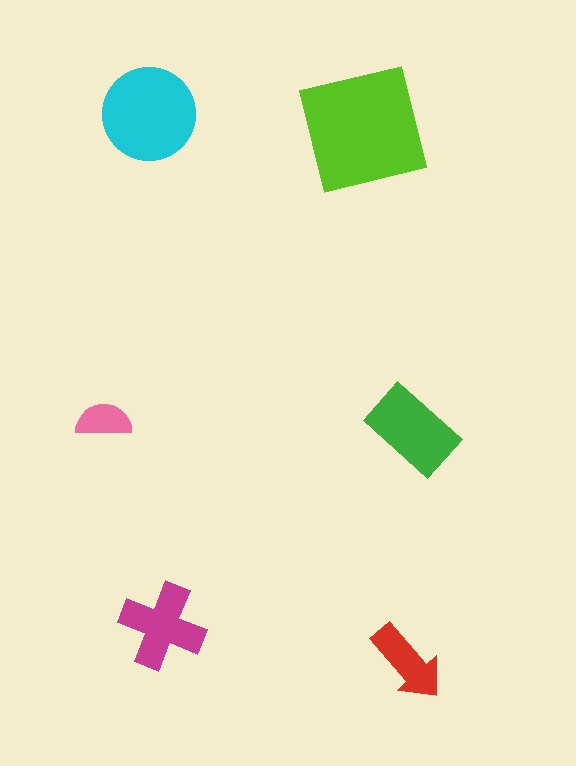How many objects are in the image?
There are 6 objects in the image.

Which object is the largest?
The lime square.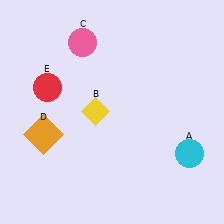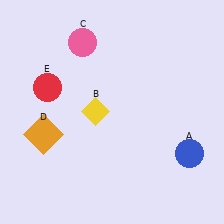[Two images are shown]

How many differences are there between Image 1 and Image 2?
There is 1 difference between the two images.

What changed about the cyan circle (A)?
In Image 1, A is cyan. In Image 2, it changed to blue.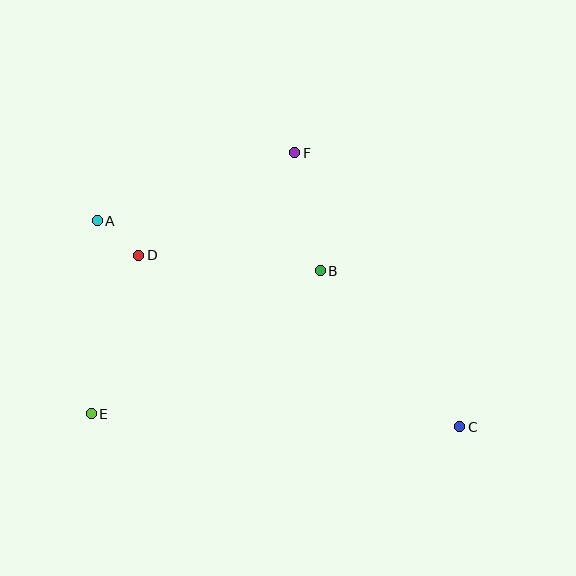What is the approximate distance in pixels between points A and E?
The distance between A and E is approximately 193 pixels.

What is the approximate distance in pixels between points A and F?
The distance between A and F is approximately 209 pixels.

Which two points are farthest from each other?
Points A and C are farthest from each other.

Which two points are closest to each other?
Points A and D are closest to each other.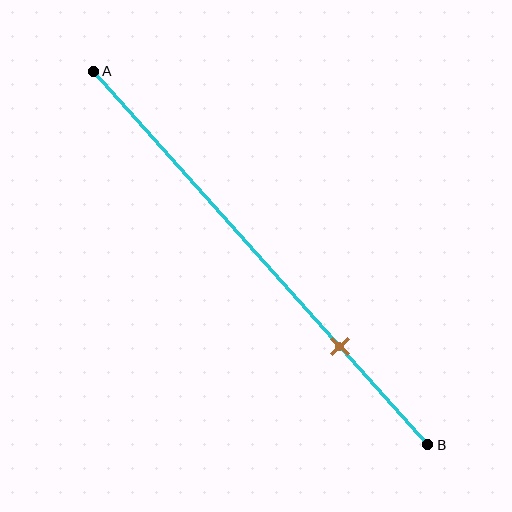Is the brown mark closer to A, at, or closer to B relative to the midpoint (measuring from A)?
The brown mark is closer to point B than the midpoint of segment AB.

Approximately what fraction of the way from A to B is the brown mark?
The brown mark is approximately 75% of the way from A to B.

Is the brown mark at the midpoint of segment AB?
No, the mark is at about 75% from A, not at the 50% midpoint.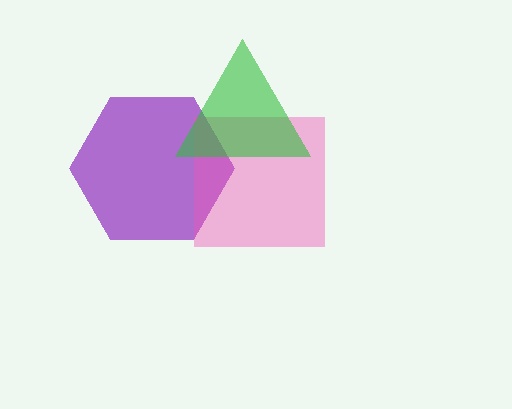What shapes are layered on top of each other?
The layered shapes are: a purple hexagon, a pink square, a green triangle.